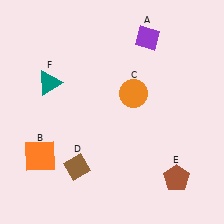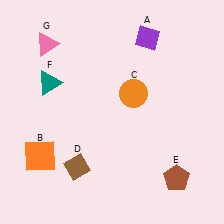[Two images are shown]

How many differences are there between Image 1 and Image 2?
There is 1 difference between the two images.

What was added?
A pink triangle (G) was added in Image 2.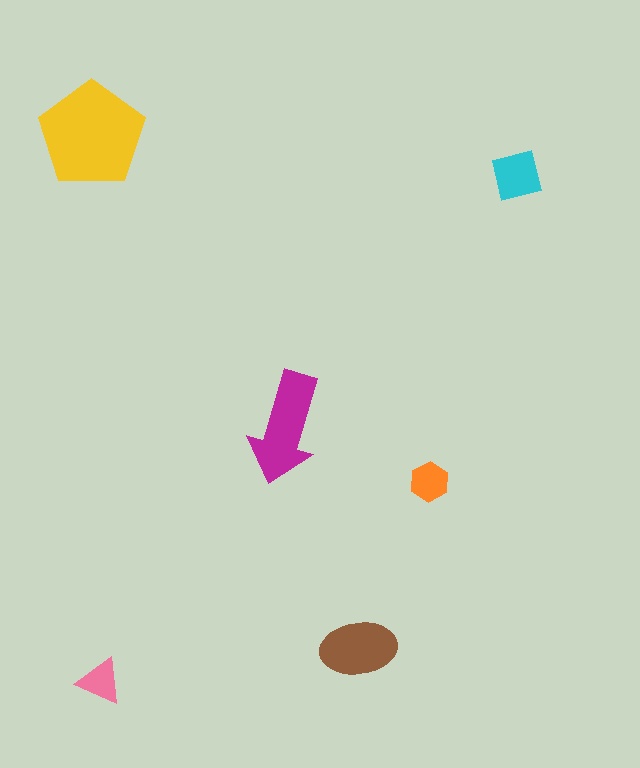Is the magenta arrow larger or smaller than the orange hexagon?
Larger.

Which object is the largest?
The yellow pentagon.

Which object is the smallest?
The pink triangle.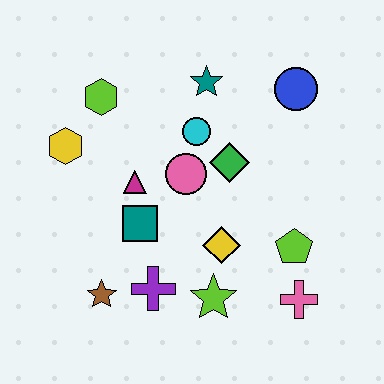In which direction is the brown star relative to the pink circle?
The brown star is below the pink circle.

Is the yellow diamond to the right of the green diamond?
No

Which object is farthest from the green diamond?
The brown star is farthest from the green diamond.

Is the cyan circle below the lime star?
No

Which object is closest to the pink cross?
The lime pentagon is closest to the pink cross.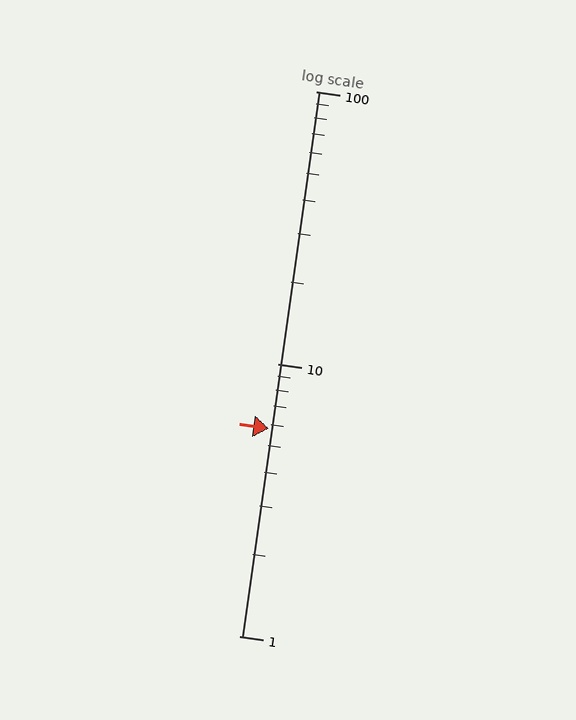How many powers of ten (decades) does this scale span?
The scale spans 2 decades, from 1 to 100.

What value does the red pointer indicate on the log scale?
The pointer indicates approximately 5.8.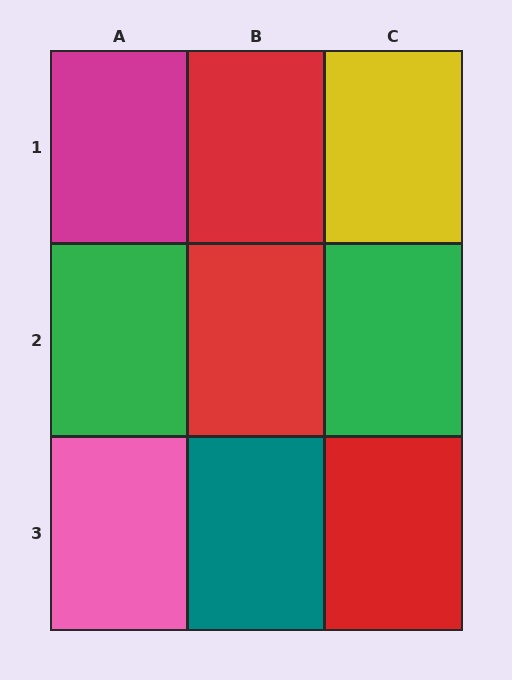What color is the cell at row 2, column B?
Red.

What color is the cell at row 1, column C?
Yellow.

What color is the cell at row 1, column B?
Red.